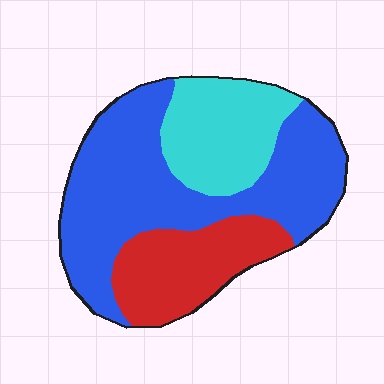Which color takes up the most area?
Blue, at roughly 55%.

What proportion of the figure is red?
Red covers roughly 25% of the figure.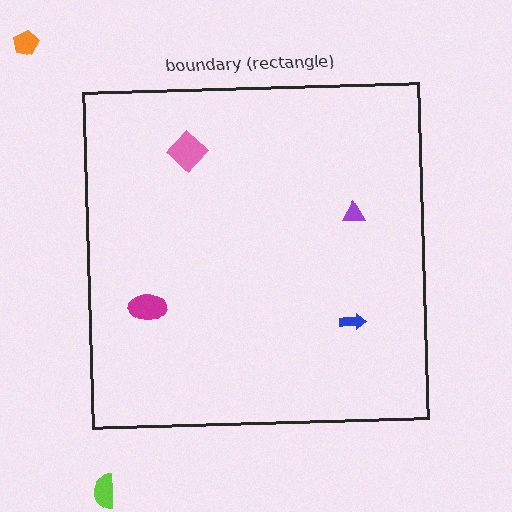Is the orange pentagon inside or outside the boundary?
Outside.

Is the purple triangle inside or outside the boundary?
Inside.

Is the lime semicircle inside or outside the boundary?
Outside.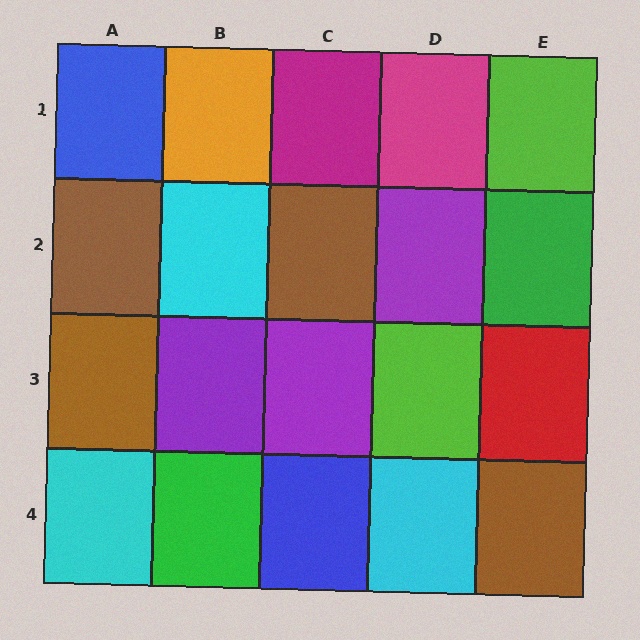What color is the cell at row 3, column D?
Lime.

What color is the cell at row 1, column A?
Blue.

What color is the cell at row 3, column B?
Purple.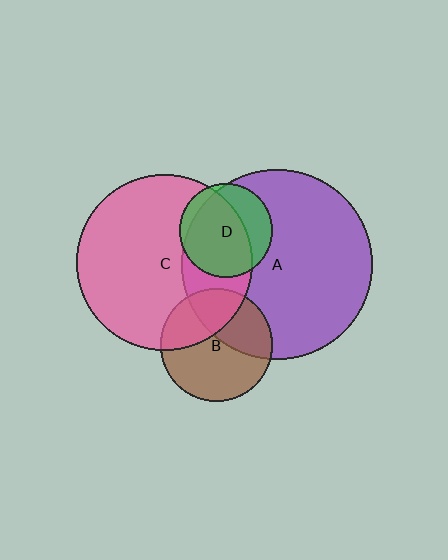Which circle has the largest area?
Circle A (purple).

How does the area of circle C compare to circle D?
Approximately 3.5 times.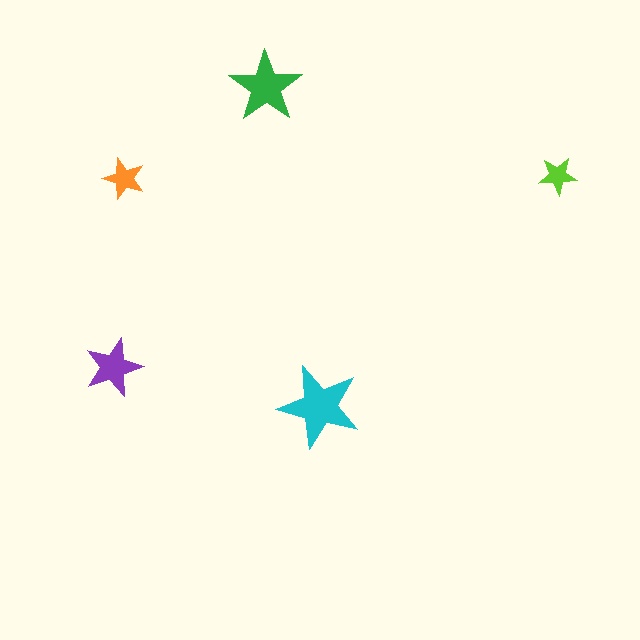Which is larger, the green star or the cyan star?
The cyan one.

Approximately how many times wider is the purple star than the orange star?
About 1.5 times wider.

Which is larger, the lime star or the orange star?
The orange one.